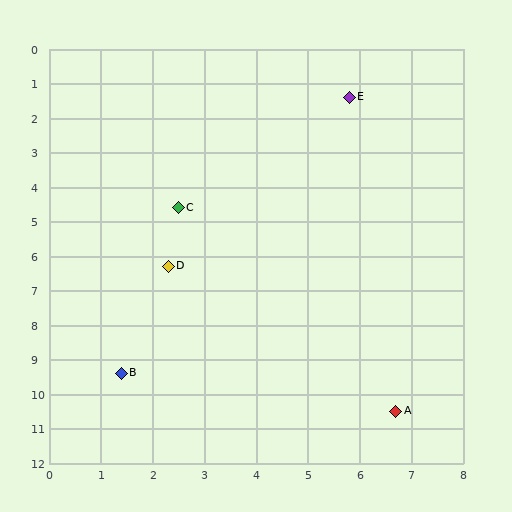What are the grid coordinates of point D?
Point D is at approximately (2.3, 6.3).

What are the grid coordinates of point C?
Point C is at approximately (2.5, 4.6).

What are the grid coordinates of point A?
Point A is at approximately (6.7, 10.5).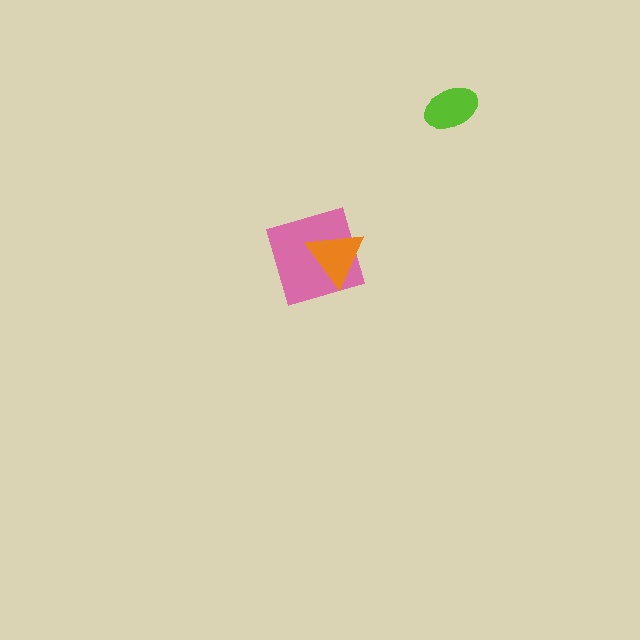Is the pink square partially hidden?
Yes, it is partially covered by another shape.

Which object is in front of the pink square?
The orange triangle is in front of the pink square.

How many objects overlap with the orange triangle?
1 object overlaps with the orange triangle.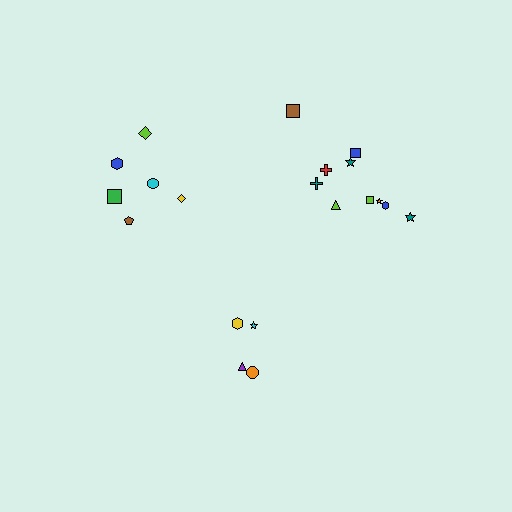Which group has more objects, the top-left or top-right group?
The top-right group.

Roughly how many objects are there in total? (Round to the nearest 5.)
Roughly 20 objects in total.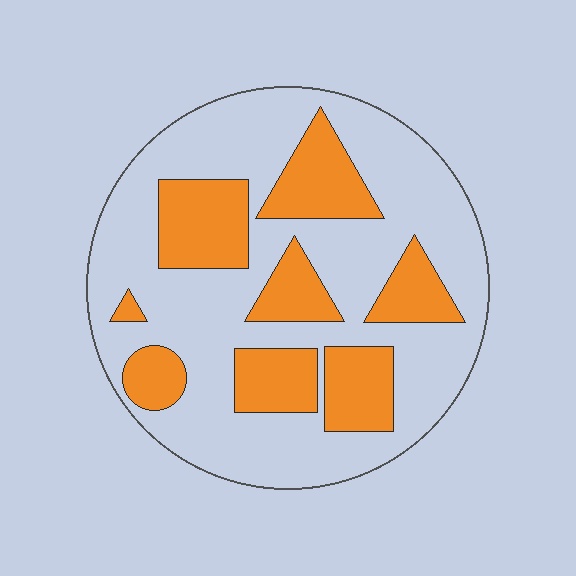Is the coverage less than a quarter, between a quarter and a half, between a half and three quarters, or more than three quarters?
Between a quarter and a half.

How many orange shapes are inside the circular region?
8.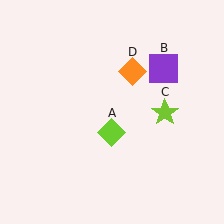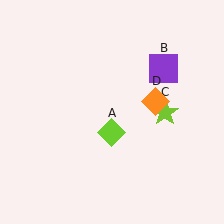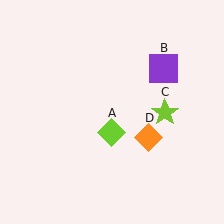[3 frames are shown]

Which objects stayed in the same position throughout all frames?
Lime diamond (object A) and purple square (object B) and lime star (object C) remained stationary.